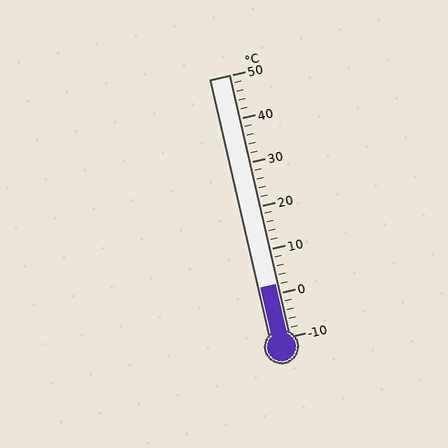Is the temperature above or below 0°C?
The temperature is above 0°C.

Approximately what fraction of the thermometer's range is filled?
The thermometer is filled to approximately 20% of its range.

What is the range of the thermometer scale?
The thermometer scale ranges from -10°C to 50°C.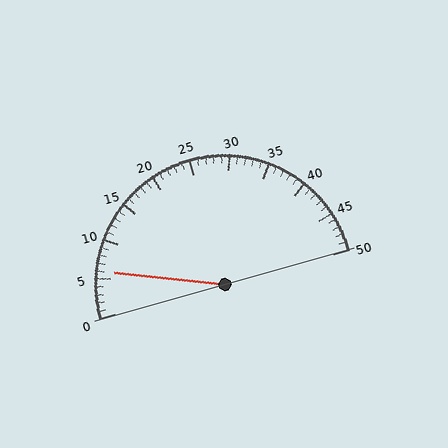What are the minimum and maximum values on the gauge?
The gauge ranges from 0 to 50.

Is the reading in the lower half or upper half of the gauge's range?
The reading is in the lower half of the range (0 to 50).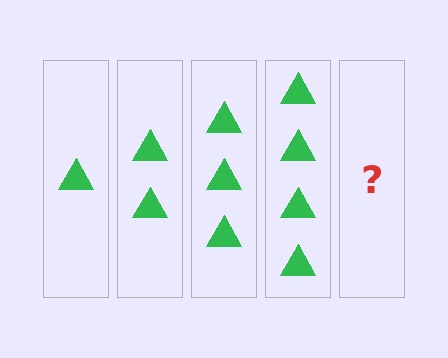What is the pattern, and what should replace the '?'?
The pattern is that each step adds one more triangle. The '?' should be 5 triangles.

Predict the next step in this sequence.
The next step is 5 triangles.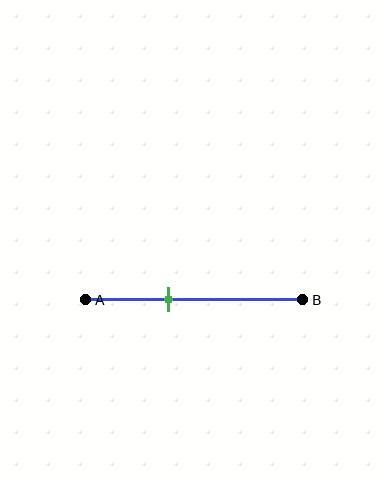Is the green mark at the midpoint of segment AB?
No, the mark is at about 40% from A, not at the 50% midpoint.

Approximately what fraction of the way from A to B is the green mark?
The green mark is approximately 40% of the way from A to B.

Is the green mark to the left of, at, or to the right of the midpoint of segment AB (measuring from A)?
The green mark is to the left of the midpoint of segment AB.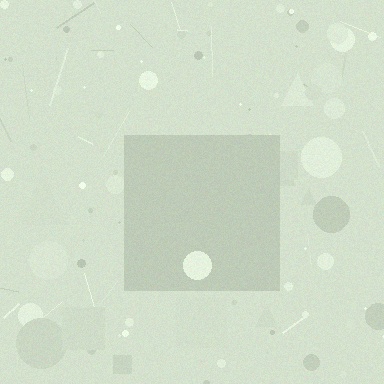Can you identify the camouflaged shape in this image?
The camouflaged shape is a square.